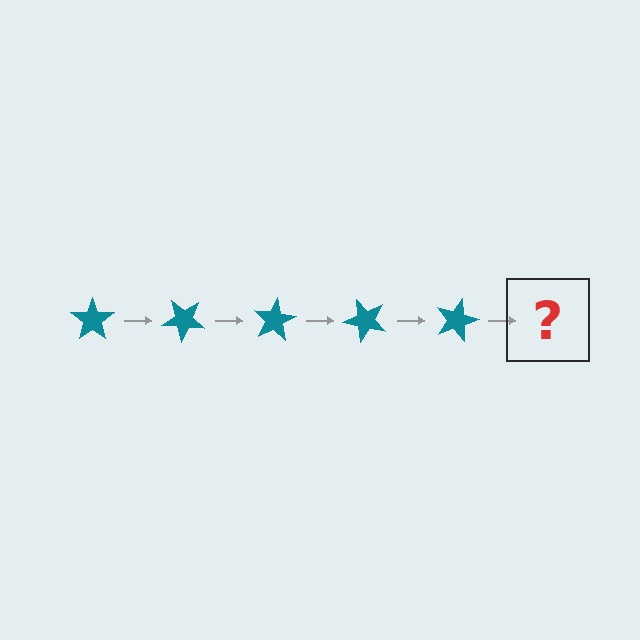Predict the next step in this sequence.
The next step is a teal star rotated 200 degrees.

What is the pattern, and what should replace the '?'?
The pattern is that the star rotates 40 degrees each step. The '?' should be a teal star rotated 200 degrees.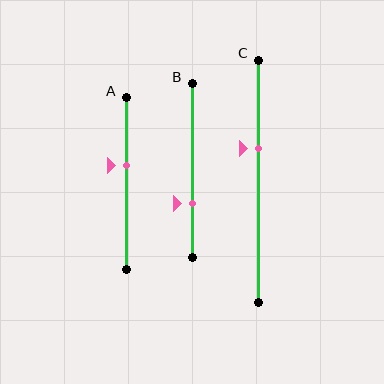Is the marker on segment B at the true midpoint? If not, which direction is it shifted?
No, the marker on segment B is shifted downward by about 19% of the segment length.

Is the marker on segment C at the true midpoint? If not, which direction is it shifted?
No, the marker on segment C is shifted upward by about 14% of the segment length.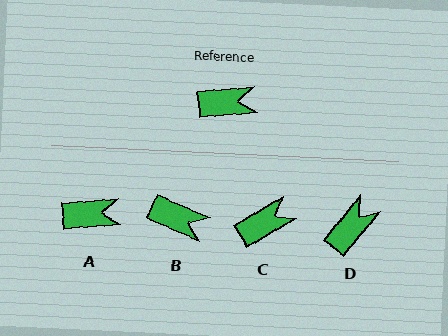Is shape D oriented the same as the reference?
No, it is off by about 46 degrees.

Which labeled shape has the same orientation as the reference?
A.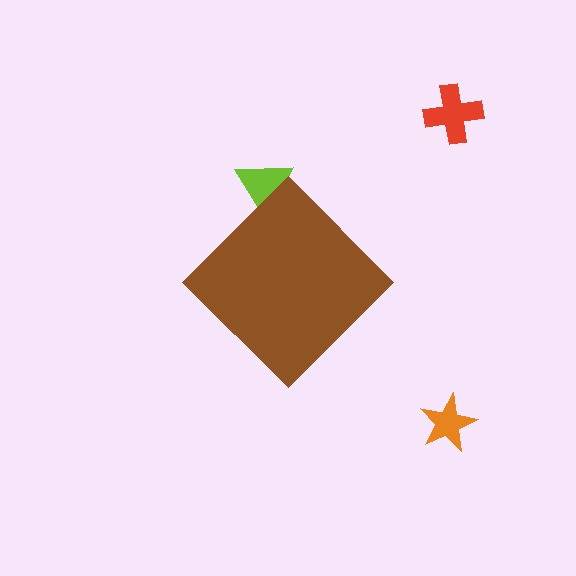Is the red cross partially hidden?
No, the red cross is fully visible.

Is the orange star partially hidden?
No, the orange star is fully visible.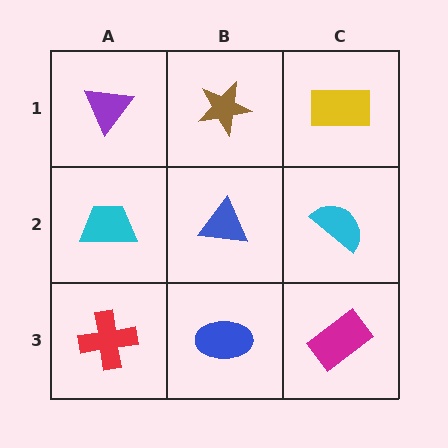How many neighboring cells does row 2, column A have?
3.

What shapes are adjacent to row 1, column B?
A blue triangle (row 2, column B), a purple triangle (row 1, column A), a yellow rectangle (row 1, column C).